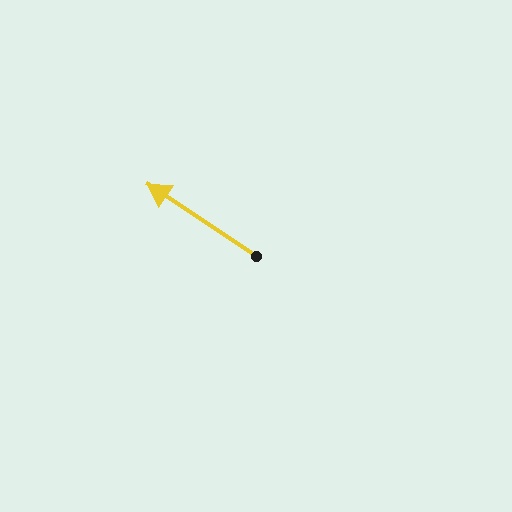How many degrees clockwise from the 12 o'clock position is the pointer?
Approximately 304 degrees.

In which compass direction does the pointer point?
Northwest.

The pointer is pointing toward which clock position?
Roughly 10 o'clock.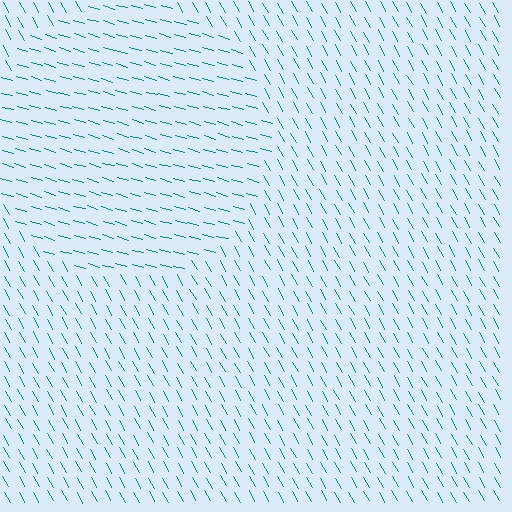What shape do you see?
I see a circle.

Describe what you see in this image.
The image is filled with small teal line segments. A circle region in the image has lines oriented differently from the surrounding lines, creating a visible texture boundary.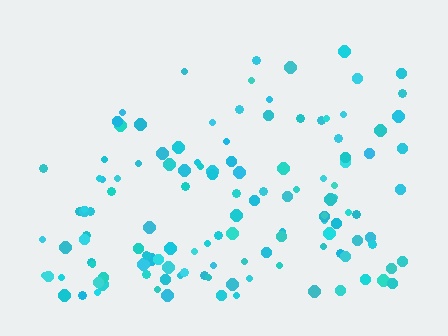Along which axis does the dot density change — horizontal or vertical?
Vertical.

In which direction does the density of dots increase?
From top to bottom, with the bottom side densest.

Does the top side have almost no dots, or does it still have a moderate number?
Still a moderate number, just noticeably fewer than the bottom.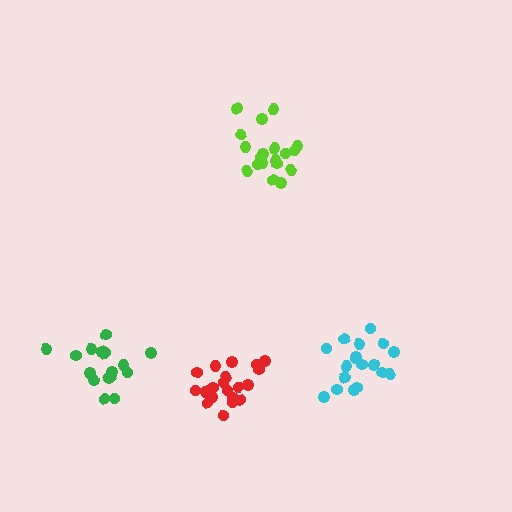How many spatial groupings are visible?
There are 4 spatial groupings.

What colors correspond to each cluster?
The clusters are colored: green, cyan, lime, red.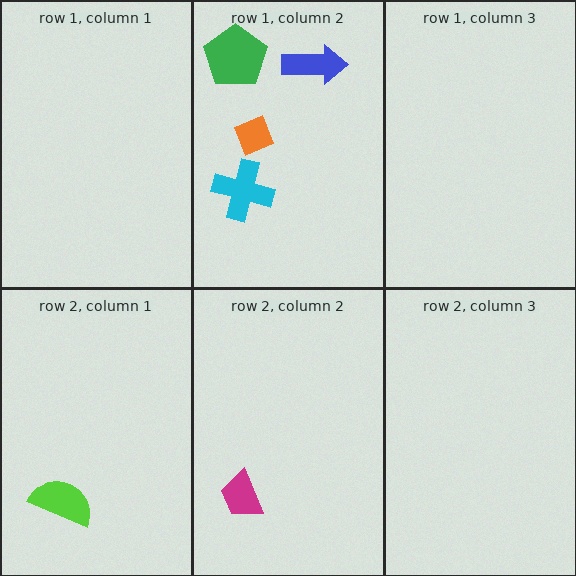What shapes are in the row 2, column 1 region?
The lime semicircle.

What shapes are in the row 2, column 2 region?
The magenta trapezoid.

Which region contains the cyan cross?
The row 1, column 2 region.